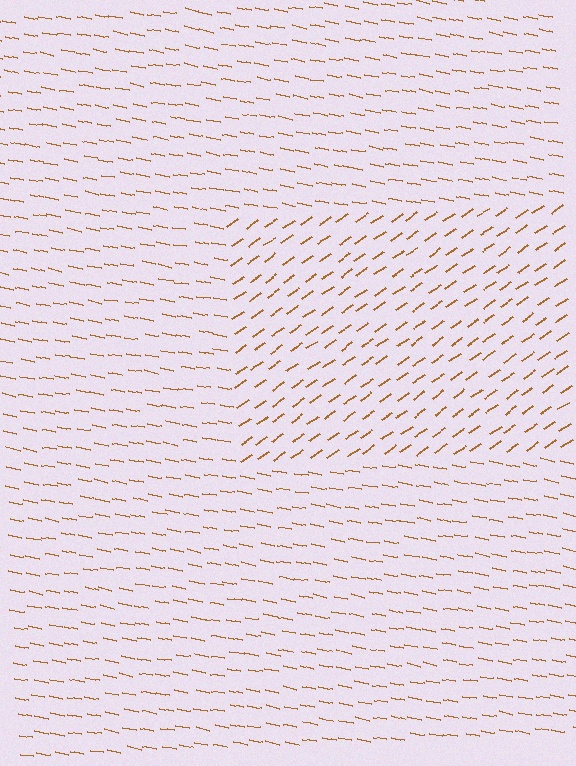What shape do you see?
I see a rectangle.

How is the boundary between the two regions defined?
The boundary is defined purely by a change in line orientation (approximately 45 degrees difference). All lines are the same color and thickness.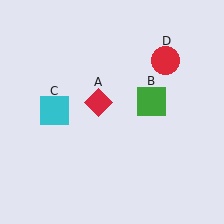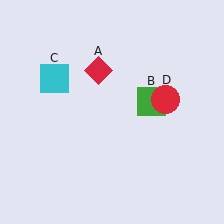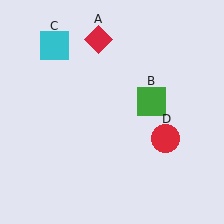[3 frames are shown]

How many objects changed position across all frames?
3 objects changed position: red diamond (object A), cyan square (object C), red circle (object D).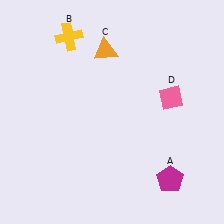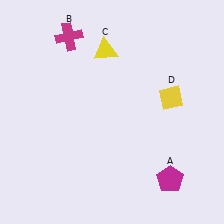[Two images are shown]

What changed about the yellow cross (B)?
In Image 1, B is yellow. In Image 2, it changed to magenta.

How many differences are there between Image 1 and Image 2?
There are 3 differences between the two images.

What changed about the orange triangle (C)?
In Image 1, C is orange. In Image 2, it changed to yellow.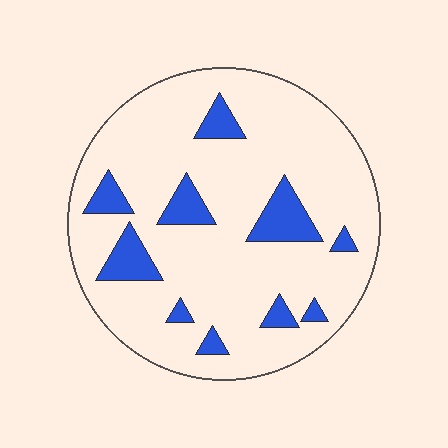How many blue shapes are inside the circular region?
10.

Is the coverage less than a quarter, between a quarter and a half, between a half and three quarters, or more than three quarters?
Less than a quarter.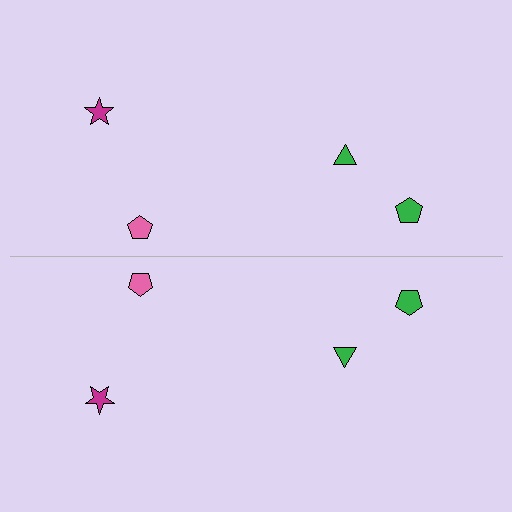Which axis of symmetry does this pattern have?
The pattern has a horizontal axis of symmetry running through the center of the image.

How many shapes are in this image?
There are 8 shapes in this image.